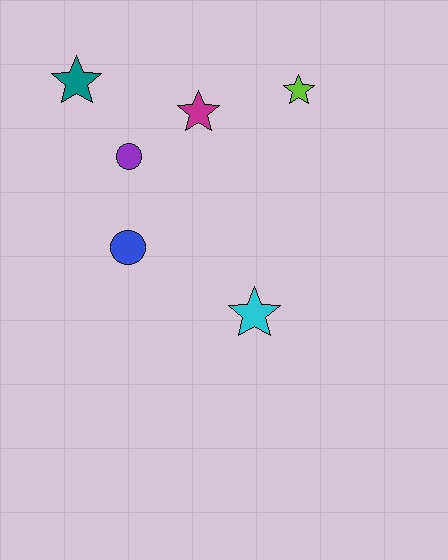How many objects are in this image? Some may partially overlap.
There are 6 objects.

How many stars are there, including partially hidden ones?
There are 4 stars.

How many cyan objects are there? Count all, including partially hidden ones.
There is 1 cyan object.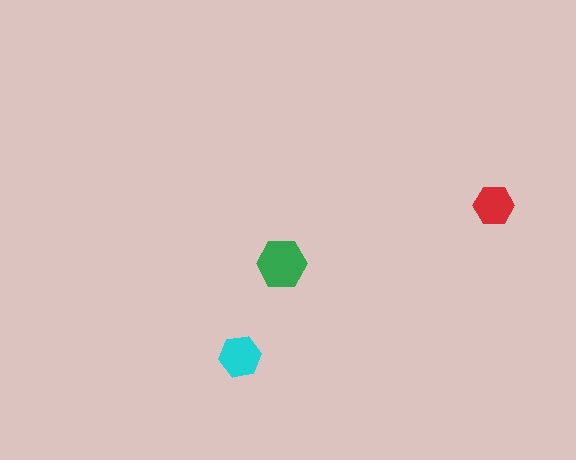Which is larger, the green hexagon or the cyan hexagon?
The green one.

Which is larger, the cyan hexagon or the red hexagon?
The cyan one.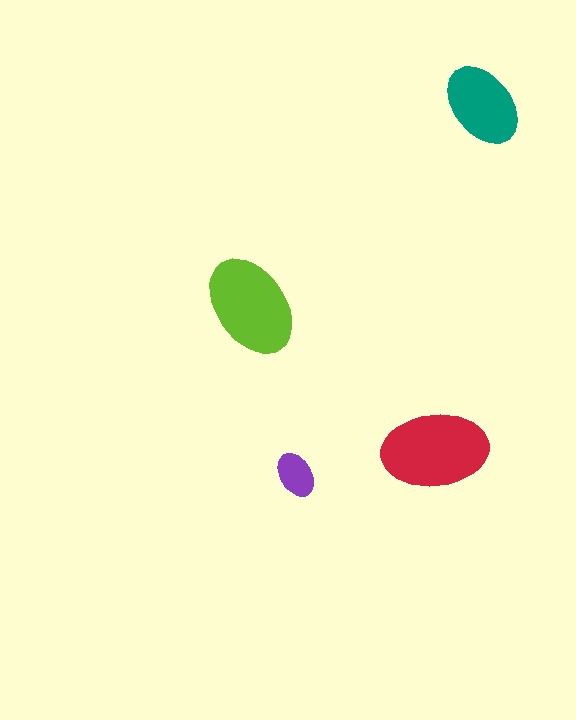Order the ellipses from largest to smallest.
the red one, the lime one, the teal one, the purple one.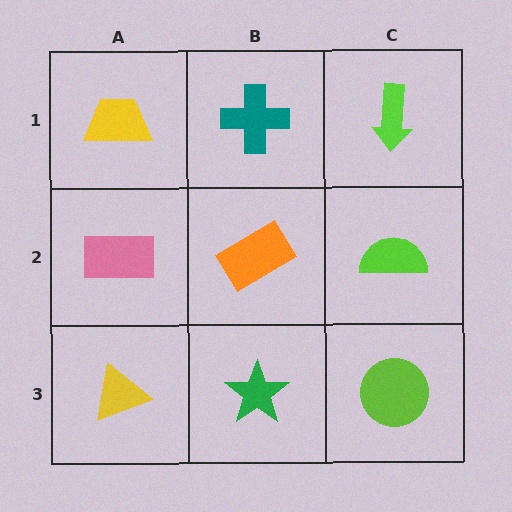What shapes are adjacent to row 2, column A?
A yellow trapezoid (row 1, column A), a yellow triangle (row 3, column A), an orange rectangle (row 2, column B).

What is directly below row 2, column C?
A lime circle.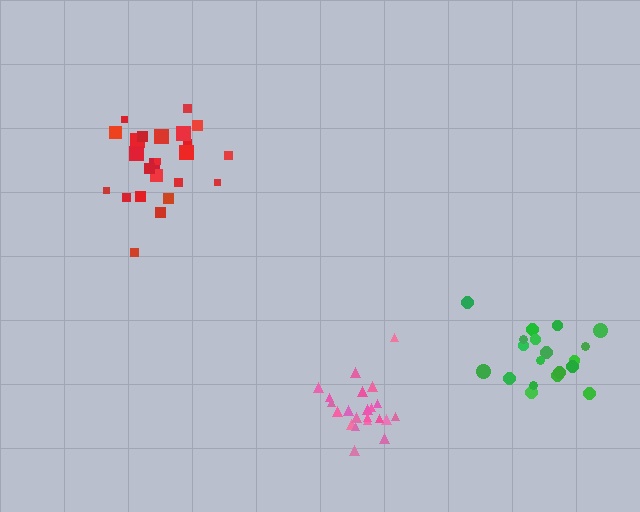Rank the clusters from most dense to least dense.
pink, green, red.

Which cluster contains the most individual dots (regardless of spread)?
Red (24).